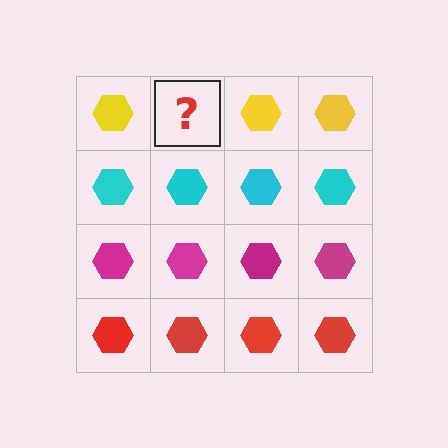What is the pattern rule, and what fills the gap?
The rule is that each row has a consistent color. The gap should be filled with a yellow hexagon.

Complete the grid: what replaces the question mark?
The question mark should be replaced with a yellow hexagon.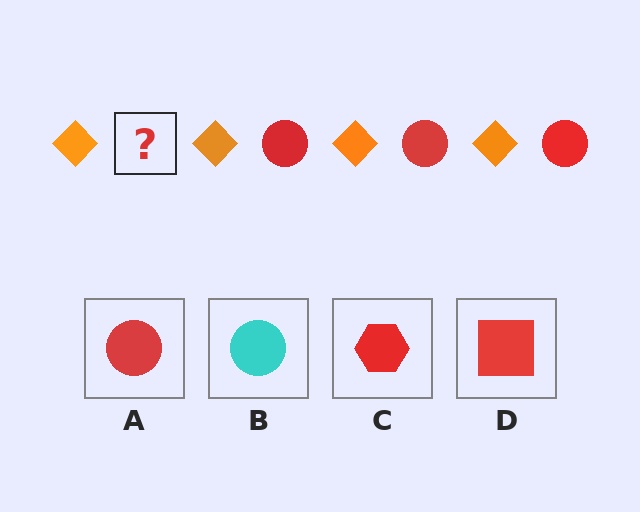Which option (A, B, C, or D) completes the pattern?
A.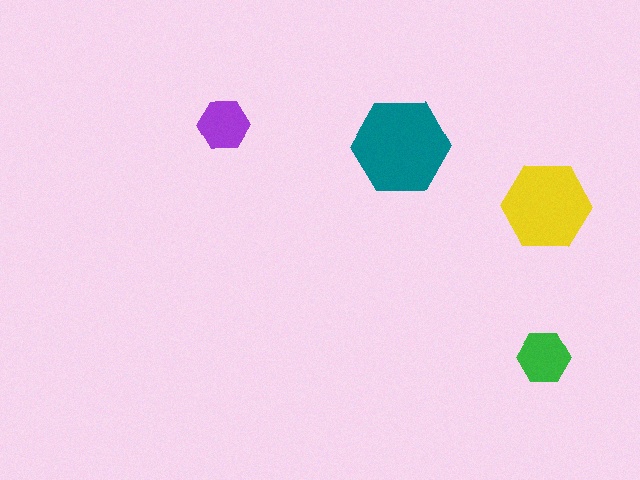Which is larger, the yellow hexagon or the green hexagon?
The yellow one.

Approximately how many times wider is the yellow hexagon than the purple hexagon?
About 1.5 times wider.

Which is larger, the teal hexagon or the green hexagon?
The teal one.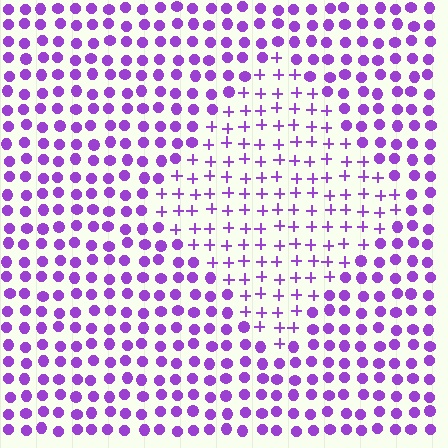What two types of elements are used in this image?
The image uses plus signs inside the diamond region and circles outside it.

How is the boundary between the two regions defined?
The boundary is defined by a change in element shape: plus signs inside vs. circles outside. All elements share the same color and spacing.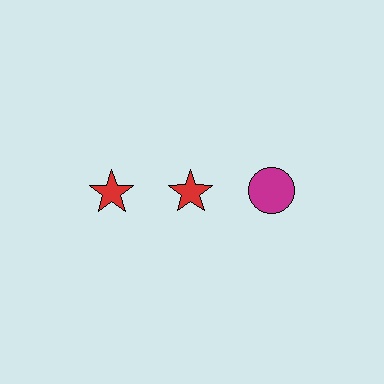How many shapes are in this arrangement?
There are 3 shapes arranged in a grid pattern.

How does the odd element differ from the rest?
It differs in both color (magenta instead of red) and shape (circle instead of star).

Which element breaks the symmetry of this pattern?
The magenta circle in the top row, center column breaks the symmetry. All other shapes are red stars.